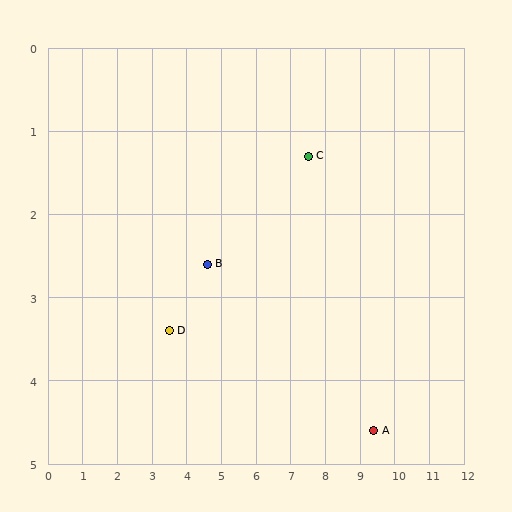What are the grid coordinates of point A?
Point A is at approximately (9.4, 4.6).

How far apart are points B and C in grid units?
Points B and C are about 3.2 grid units apart.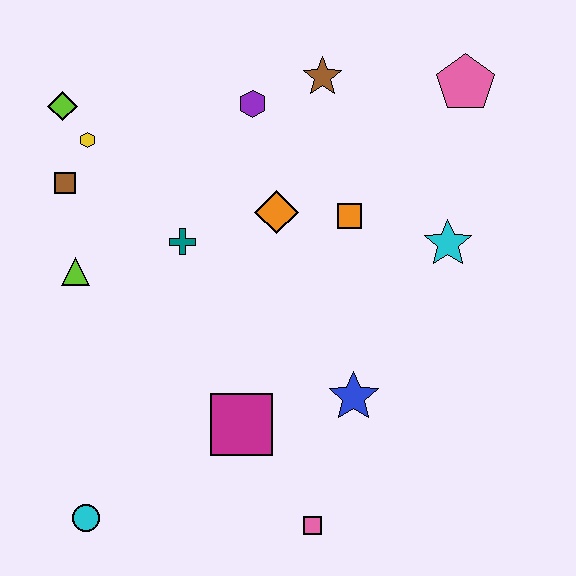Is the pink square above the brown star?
No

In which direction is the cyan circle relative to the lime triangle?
The cyan circle is below the lime triangle.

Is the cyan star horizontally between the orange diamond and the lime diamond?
No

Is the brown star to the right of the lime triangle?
Yes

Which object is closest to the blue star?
The magenta square is closest to the blue star.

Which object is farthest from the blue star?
The lime diamond is farthest from the blue star.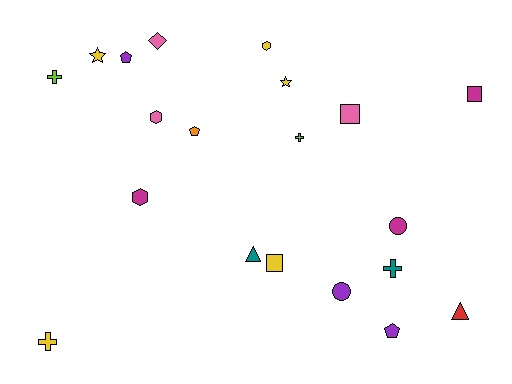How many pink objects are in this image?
There are 3 pink objects.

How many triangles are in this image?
There are 2 triangles.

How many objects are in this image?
There are 20 objects.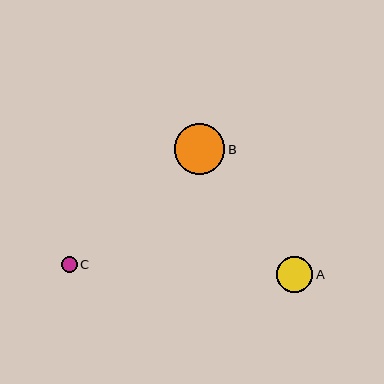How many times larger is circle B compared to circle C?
Circle B is approximately 3.2 times the size of circle C.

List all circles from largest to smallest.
From largest to smallest: B, A, C.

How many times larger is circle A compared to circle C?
Circle A is approximately 2.3 times the size of circle C.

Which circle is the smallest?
Circle C is the smallest with a size of approximately 16 pixels.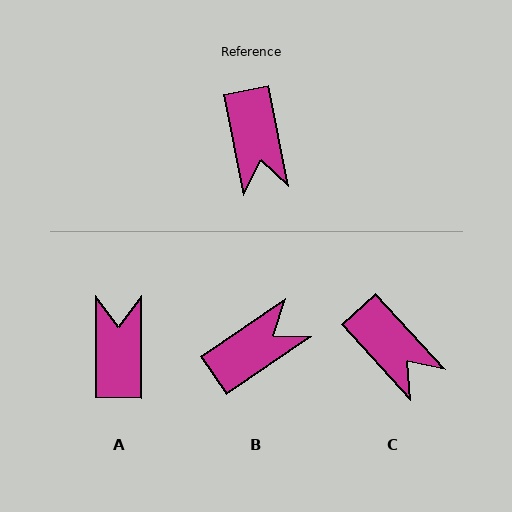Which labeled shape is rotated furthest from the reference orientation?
A, about 168 degrees away.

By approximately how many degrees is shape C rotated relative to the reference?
Approximately 31 degrees counter-clockwise.